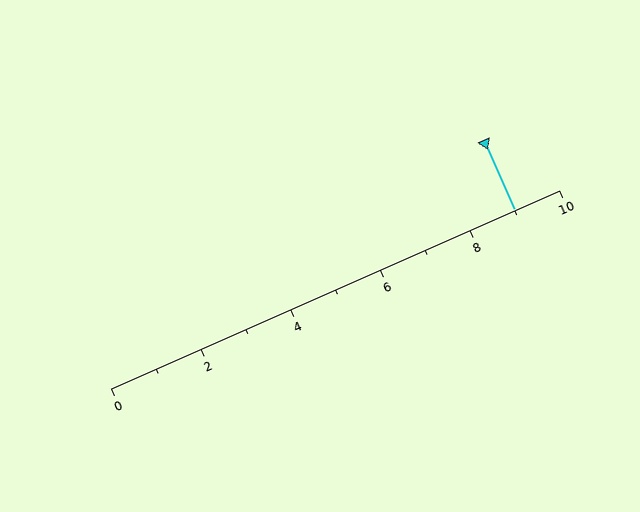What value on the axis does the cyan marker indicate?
The marker indicates approximately 9.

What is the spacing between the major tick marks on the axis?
The major ticks are spaced 2 apart.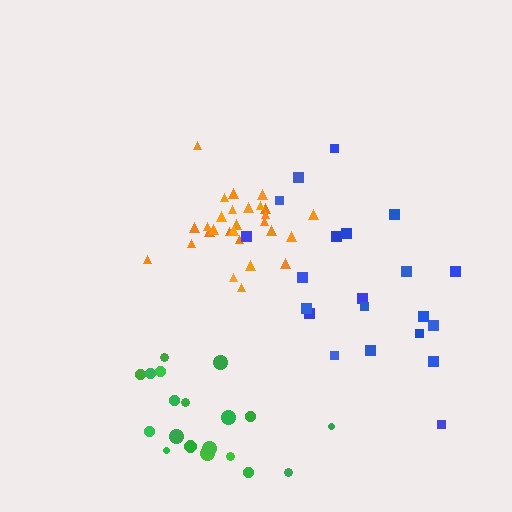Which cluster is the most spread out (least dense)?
Blue.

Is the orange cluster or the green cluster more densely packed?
Orange.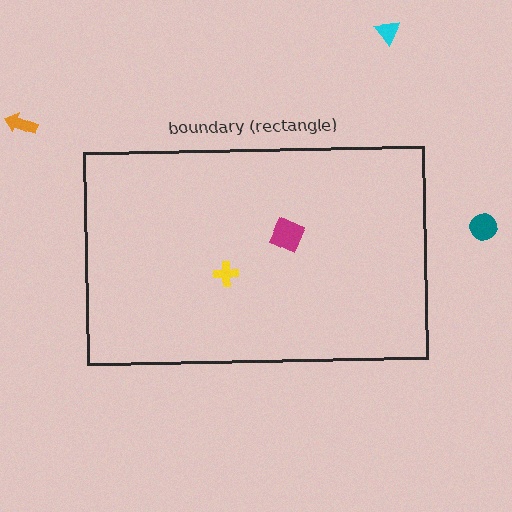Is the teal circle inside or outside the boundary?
Outside.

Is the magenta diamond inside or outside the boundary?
Inside.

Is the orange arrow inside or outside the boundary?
Outside.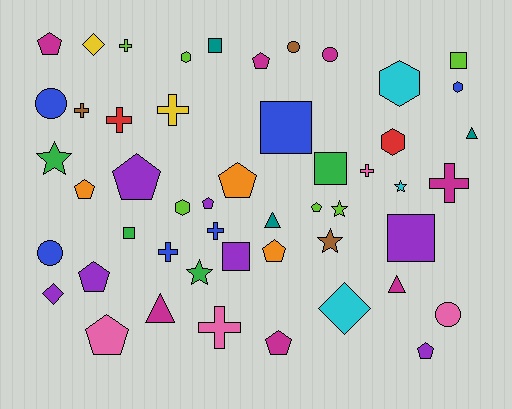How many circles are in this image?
There are 5 circles.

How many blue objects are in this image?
There are 6 blue objects.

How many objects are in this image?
There are 50 objects.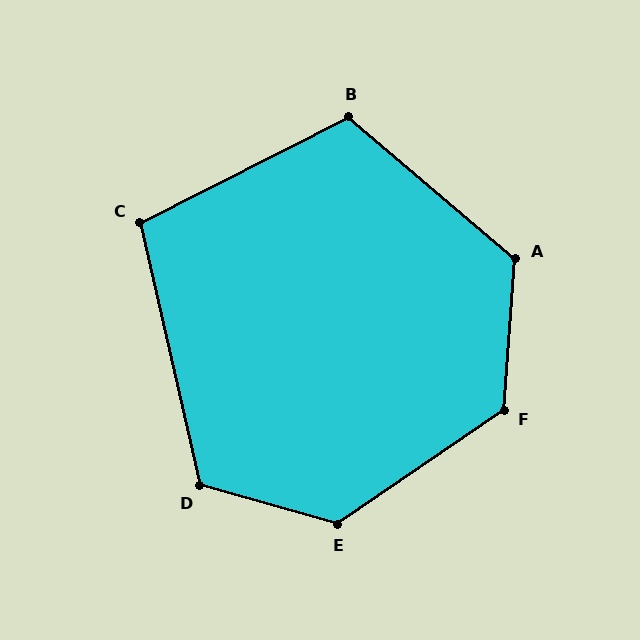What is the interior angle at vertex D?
Approximately 118 degrees (obtuse).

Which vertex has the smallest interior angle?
C, at approximately 104 degrees.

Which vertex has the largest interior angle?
E, at approximately 130 degrees.